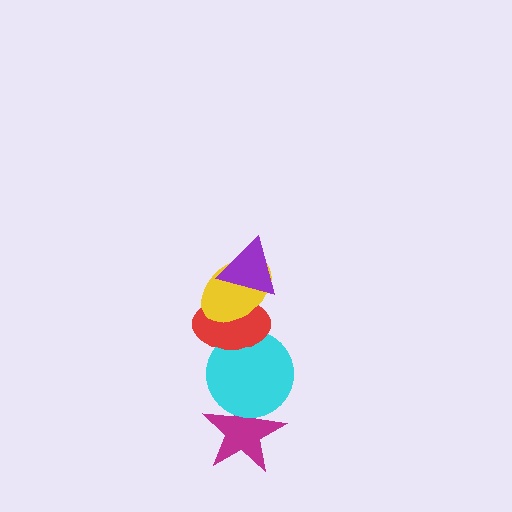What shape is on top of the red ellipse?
The yellow ellipse is on top of the red ellipse.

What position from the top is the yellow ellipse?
The yellow ellipse is 2nd from the top.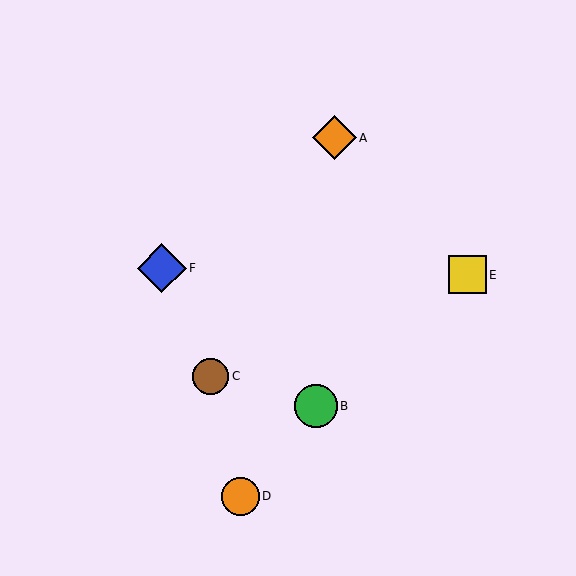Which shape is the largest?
The blue diamond (labeled F) is the largest.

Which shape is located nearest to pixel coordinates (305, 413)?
The green circle (labeled B) at (316, 406) is nearest to that location.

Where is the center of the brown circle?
The center of the brown circle is at (211, 376).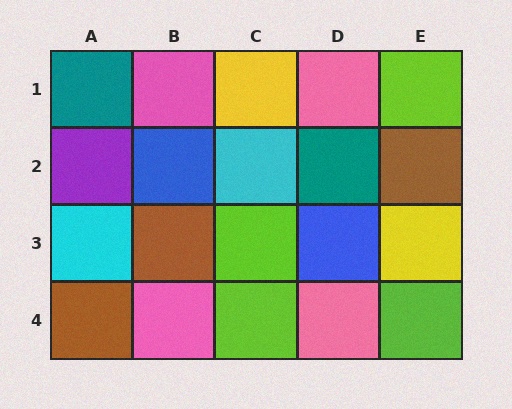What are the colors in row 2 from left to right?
Purple, blue, cyan, teal, brown.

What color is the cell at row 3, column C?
Lime.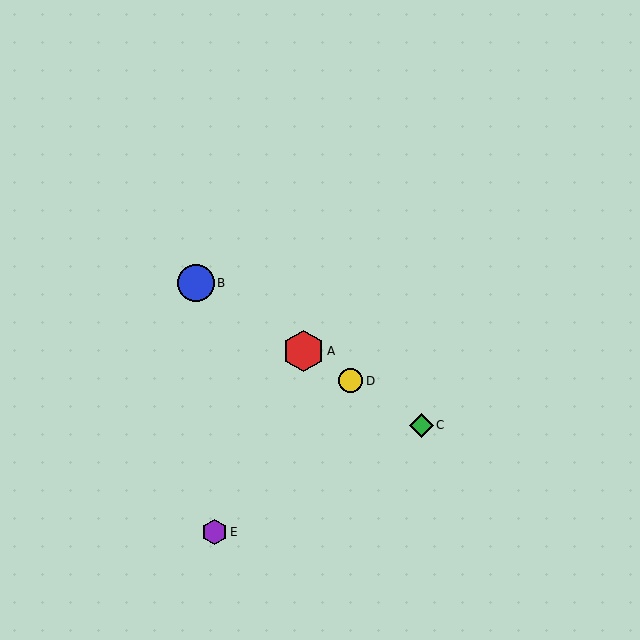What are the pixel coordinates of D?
Object D is at (351, 381).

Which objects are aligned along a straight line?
Objects A, B, C, D are aligned along a straight line.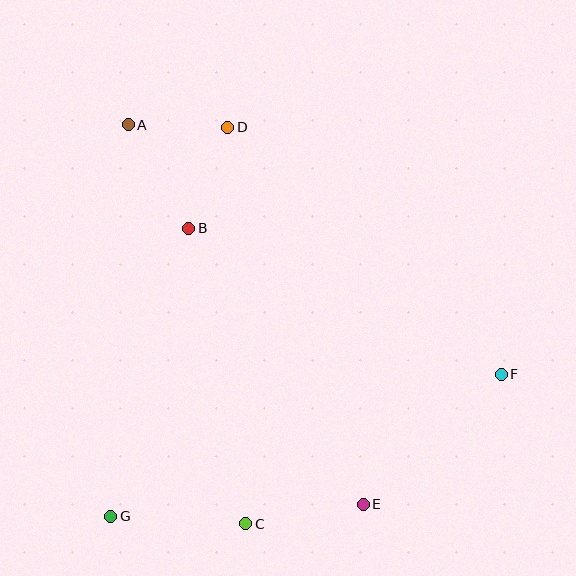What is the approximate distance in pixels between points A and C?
The distance between A and C is approximately 416 pixels.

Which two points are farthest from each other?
Points A and F are farthest from each other.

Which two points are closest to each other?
Points A and D are closest to each other.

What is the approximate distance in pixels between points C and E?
The distance between C and E is approximately 119 pixels.